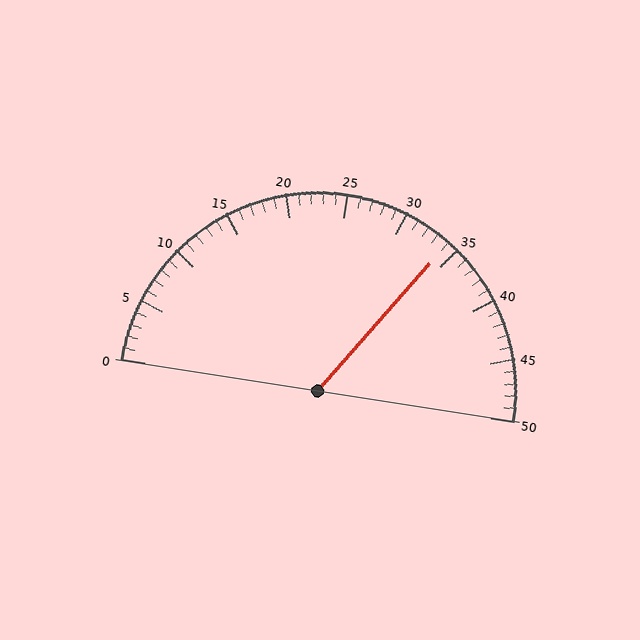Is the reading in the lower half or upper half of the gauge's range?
The reading is in the upper half of the range (0 to 50).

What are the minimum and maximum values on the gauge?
The gauge ranges from 0 to 50.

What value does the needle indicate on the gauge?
The needle indicates approximately 34.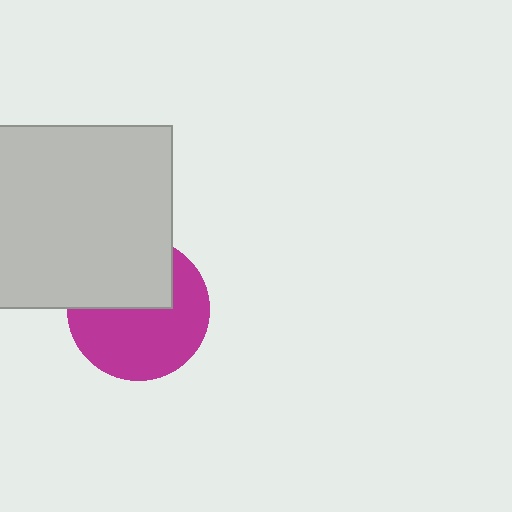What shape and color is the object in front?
The object in front is a light gray rectangle.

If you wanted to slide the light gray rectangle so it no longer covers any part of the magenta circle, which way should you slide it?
Slide it up — that is the most direct way to separate the two shapes.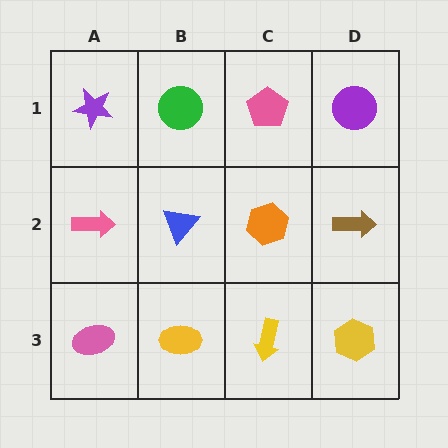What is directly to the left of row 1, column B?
A purple star.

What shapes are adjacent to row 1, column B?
A blue triangle (row 2, column B), a purple star (row 1, column A), a pink pentagon (row 1, column C).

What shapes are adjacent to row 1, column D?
A brown arrow (row 2, column D), a pink pentagon (row 1, column C).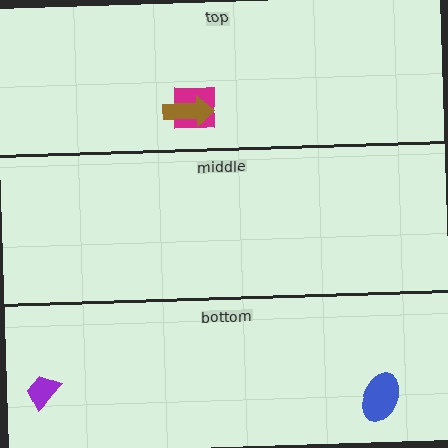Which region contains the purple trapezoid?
The bottom region.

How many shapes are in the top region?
2.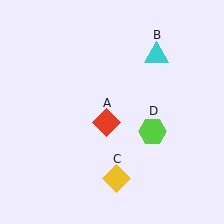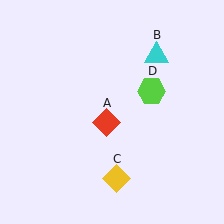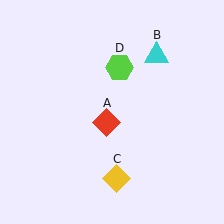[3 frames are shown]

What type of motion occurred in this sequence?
The lime hexagon (object D) rotated counterclockwise around the center of the scene.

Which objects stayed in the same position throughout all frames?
Red diamond (object A) and cyan triangle (object B) and yellow diamond (object C) remained stationary.